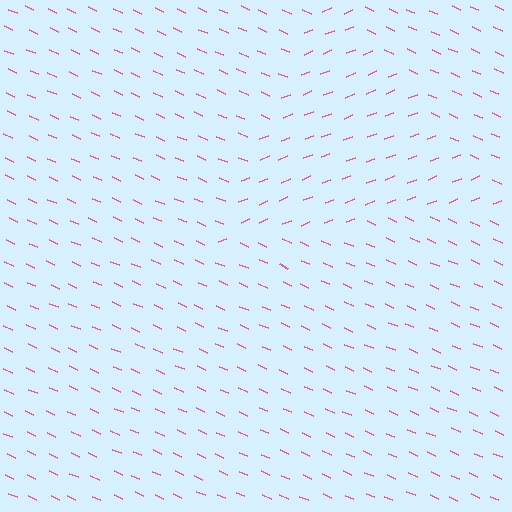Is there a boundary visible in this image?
Yes, there is a texture boundary formed by a change in line orientation.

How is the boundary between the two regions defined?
The boundary is defined purely by a change in line orientation (approximately 45 degrees difference). All lines are the same color and thickness.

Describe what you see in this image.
The image is filled with small pink line segments. A triangle region in the image has lines oriented differently from the surrounding lines, creating a visible texture boundary.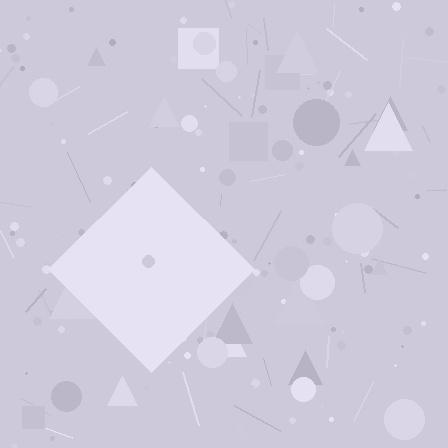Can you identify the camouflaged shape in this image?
The camouflaged shape is a diamond.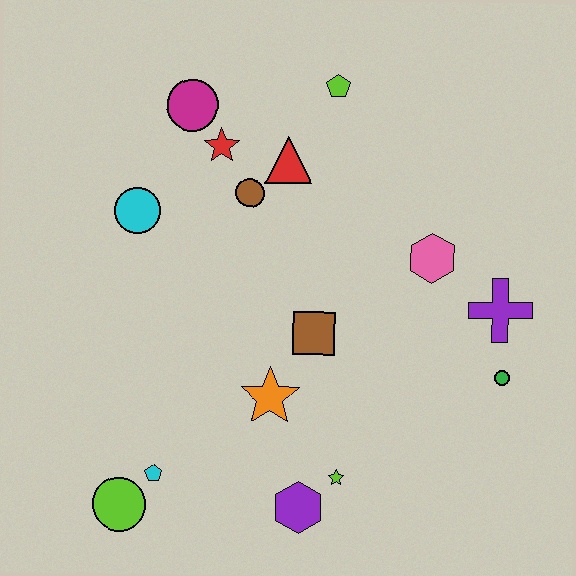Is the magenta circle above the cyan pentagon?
Yes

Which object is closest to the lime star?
The purple hexagon is closest to the lime star.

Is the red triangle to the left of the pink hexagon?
Yes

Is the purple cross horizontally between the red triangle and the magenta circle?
No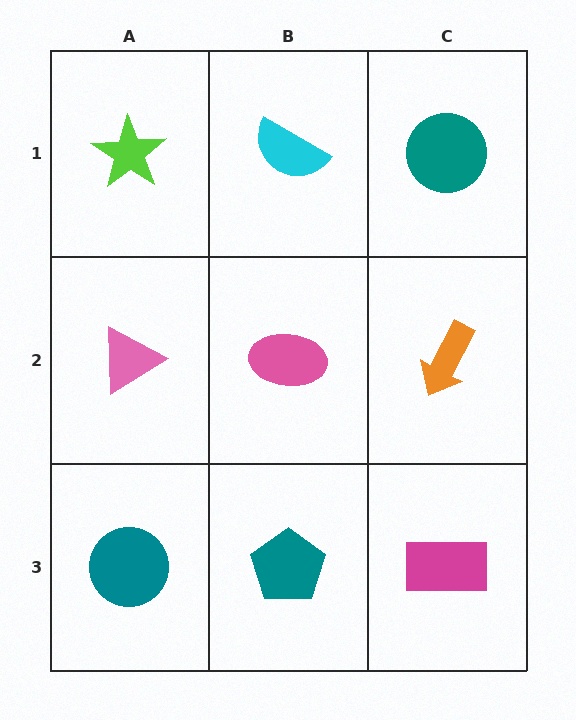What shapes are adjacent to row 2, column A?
A lime star (row 1, column A), a teal circle (row 3, column A), a pink ellipse (row 2, column B).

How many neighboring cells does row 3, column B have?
3.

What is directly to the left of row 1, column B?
A lime star.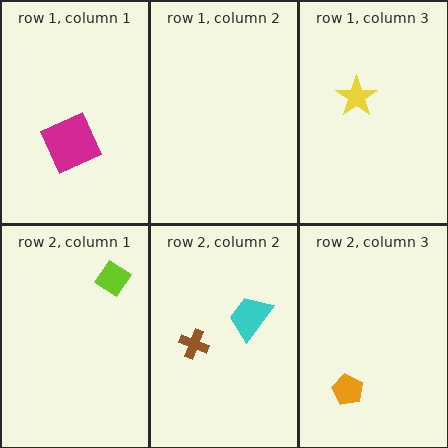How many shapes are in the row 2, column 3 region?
1.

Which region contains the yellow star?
The row 1, column 3 region.